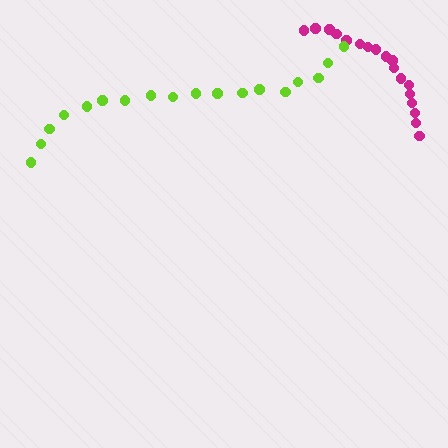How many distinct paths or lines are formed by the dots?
There are 2 distinct paths.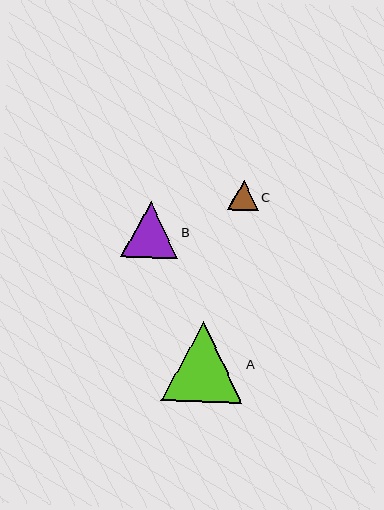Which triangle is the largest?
Triangle A is the largest with a size of approximately 81 pixels.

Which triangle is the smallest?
Triangle C is the smallest with a size of approximately 31 pixels.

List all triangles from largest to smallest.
From largest to smallest: A, B, C.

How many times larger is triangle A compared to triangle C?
Triangle A is approximately 2.6 times the size of triangle C.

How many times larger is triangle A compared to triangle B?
Triangle A is approximately 1.4 times the size of triangle B.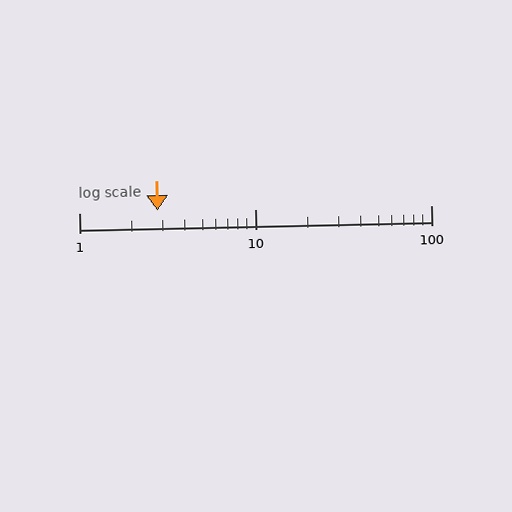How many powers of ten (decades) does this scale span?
The scale spans 2 decades, from 1 to 100.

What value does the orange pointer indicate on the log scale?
The pointer indicates approximately 2.8.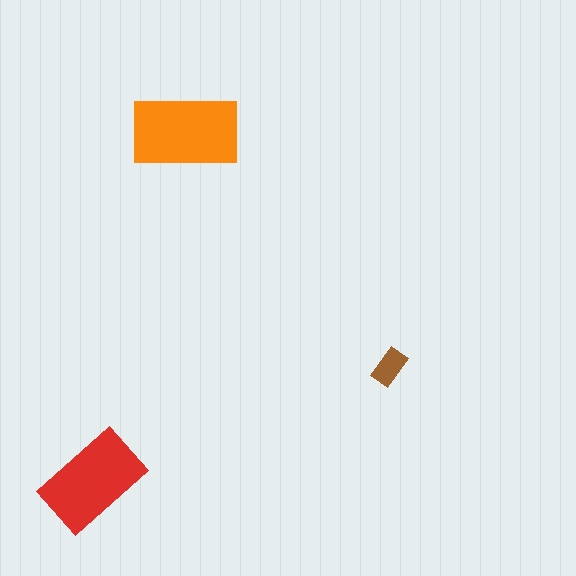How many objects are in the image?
There are 3 objects in the image.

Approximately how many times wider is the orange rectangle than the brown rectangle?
About 3 times wider.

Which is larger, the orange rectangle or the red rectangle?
The orange one.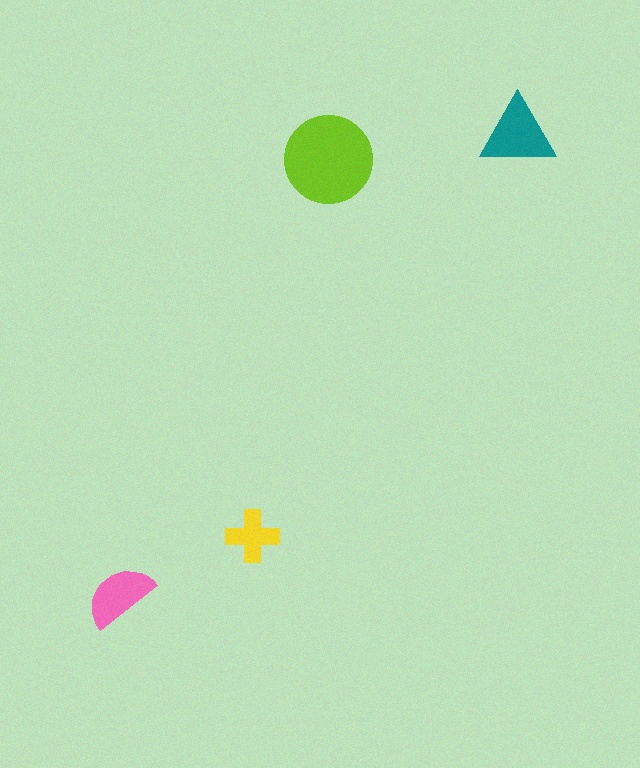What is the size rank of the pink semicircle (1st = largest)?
3rd.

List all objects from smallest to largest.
The yellow cross, the pink semicircle, the teal triangle, the lime circle.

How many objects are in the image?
There are 4 objects in the image.